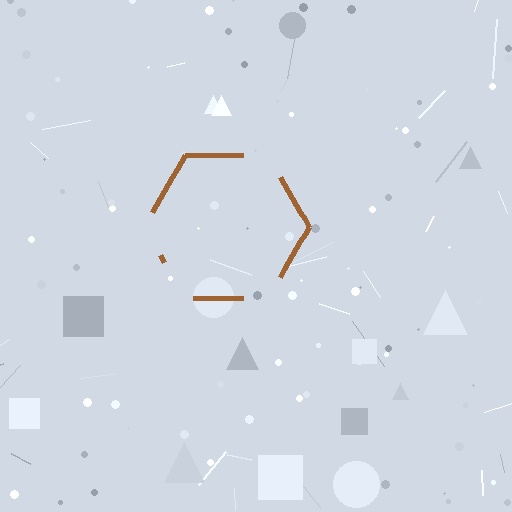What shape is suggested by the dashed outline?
The dashed outline suggests a hexagon.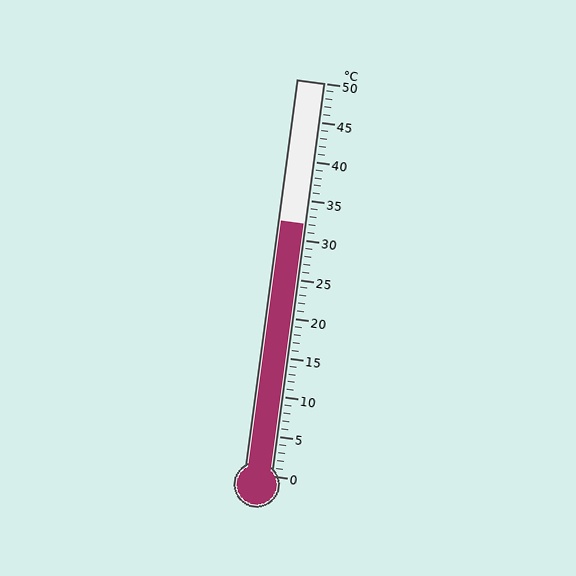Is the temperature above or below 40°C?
The temperature is below 40°C.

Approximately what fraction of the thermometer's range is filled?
The thermometer is filled to approximately 65% of its range.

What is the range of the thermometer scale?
The thermometer scale ranges from 0°C to 50°C.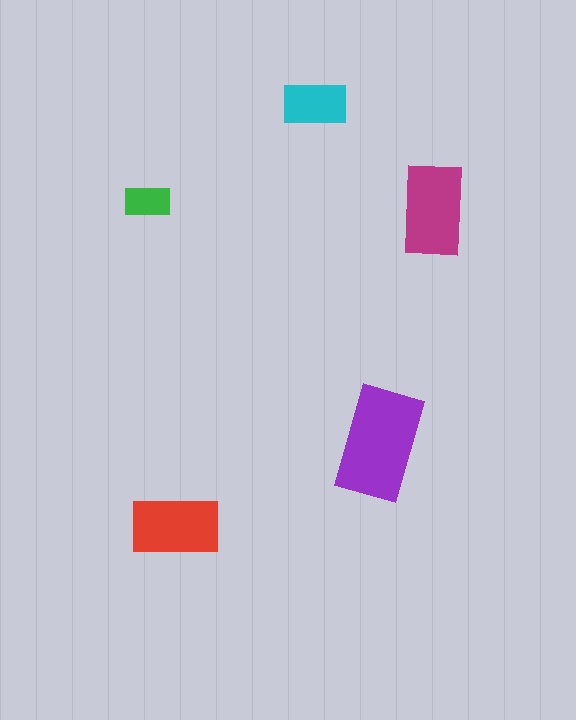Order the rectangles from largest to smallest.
the purple one, the magenta one, the red one, the cyan one, the green one.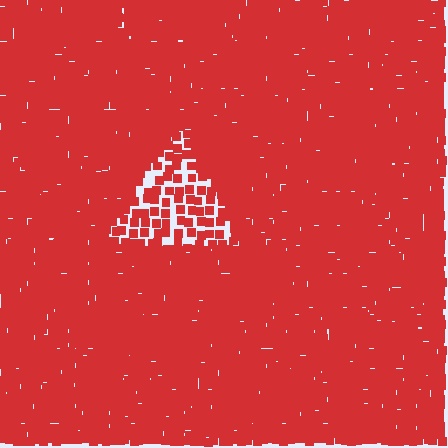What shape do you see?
I see a triangle.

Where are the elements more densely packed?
The elements are more densely packed outside the triangle boundary.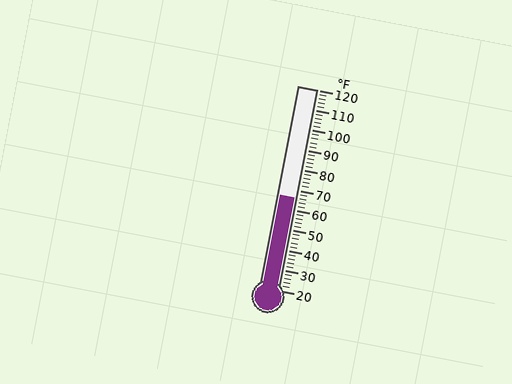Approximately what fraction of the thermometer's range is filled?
The thermometer is filled to approximately 45% of its range.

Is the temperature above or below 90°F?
The temperature is below 90°F.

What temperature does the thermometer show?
The thermometer shows approximately 66°F.